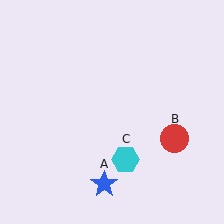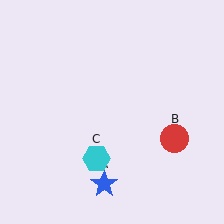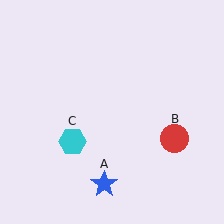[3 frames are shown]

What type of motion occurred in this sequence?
The cyan hexagon (object C) rotated clockwise around the center of the scene.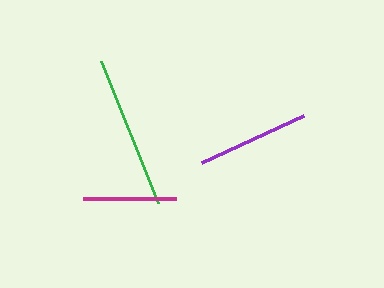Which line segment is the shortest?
The magenta line is the shortest at approximately 93 pixels.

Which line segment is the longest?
The green line is the longest at approximately 153 pixels.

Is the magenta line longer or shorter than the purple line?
The purple line is longer than the magenta line.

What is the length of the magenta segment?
The magenta segment is approximately 93 pixels long.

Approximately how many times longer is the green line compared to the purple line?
The green line is approximately 1.4 times the length of the purple line.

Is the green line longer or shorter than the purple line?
The green line is longer than the purple line.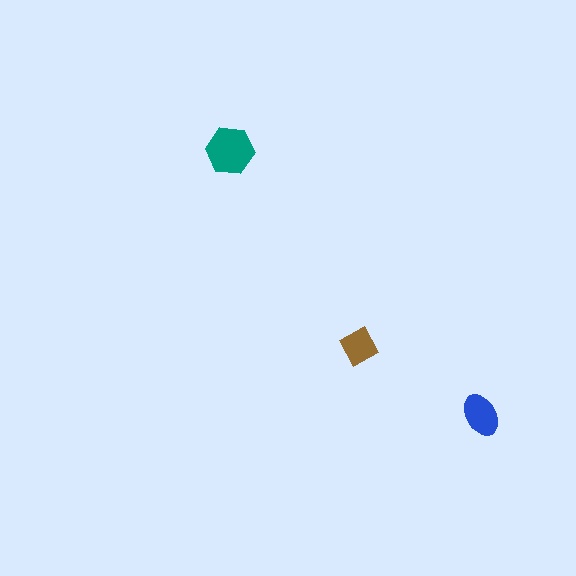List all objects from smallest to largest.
The brown diamond, the blue ellipse, the teal hexagon.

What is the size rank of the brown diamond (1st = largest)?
3rd.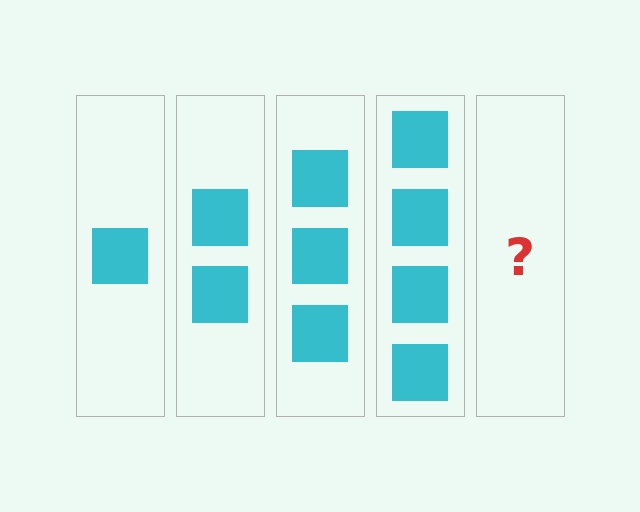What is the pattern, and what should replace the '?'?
The pattern is that each step adds one more square. The '?' should be 5 squares.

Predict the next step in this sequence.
The next step is 5 squares.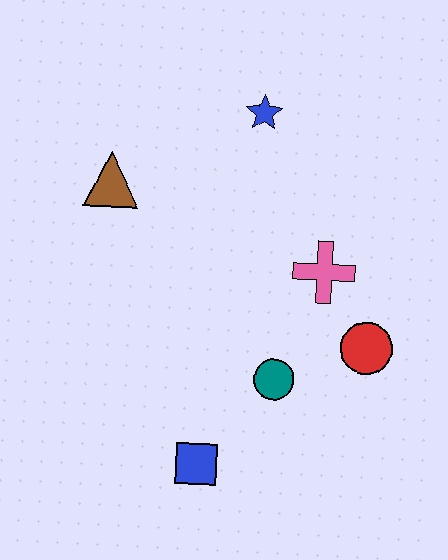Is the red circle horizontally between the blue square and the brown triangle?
No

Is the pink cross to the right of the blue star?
Yes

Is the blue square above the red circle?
No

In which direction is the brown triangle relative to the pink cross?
The brown triangle is to the left of the pink cross.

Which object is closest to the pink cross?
The red circle is closest to the pink cross.